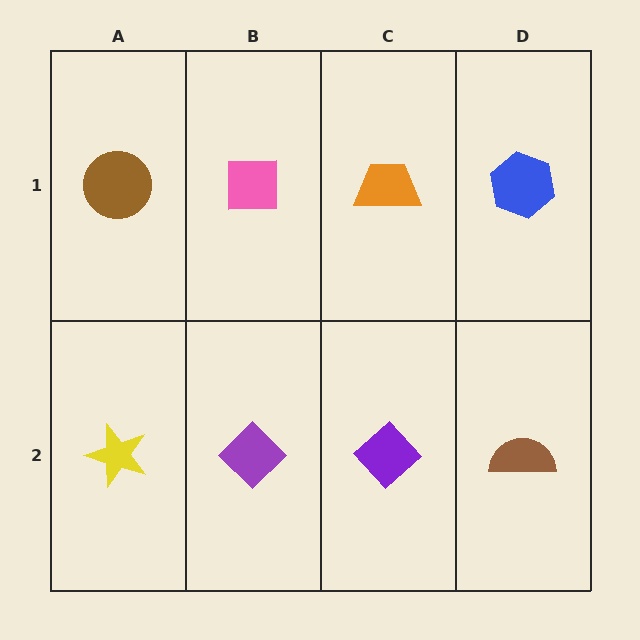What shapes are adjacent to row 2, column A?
A brown circle (row 1, column A), a purple diamond (row 2, column B).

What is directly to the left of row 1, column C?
A pink square.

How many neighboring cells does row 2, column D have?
2.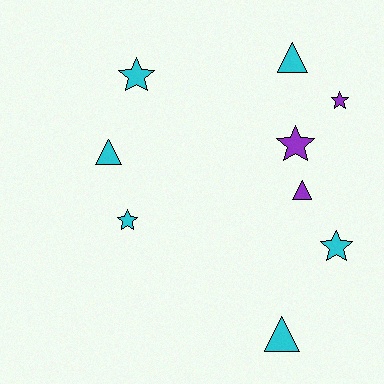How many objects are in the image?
There are 9 objects.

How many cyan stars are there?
There are 3 cyan stars.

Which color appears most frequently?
Cyan, with 6 objects.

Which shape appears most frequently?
Star, with 5 objects.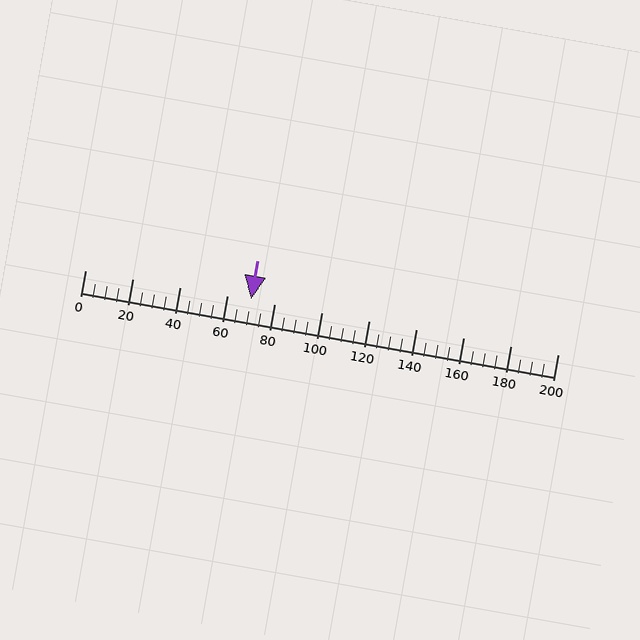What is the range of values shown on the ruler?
The ruler shows values from 0 to 200.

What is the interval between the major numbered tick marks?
The major tick marks are spaced 20 units apart.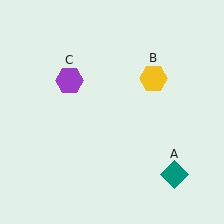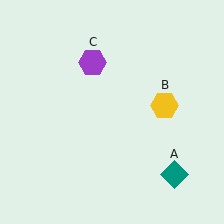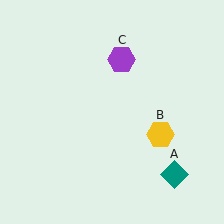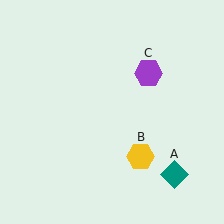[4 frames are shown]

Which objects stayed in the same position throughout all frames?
Teal diamond (object A) remained stationary.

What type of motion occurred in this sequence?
The yellow hexagon (object B), purple hexagon (object C) rotated clockwise around the center of the scene.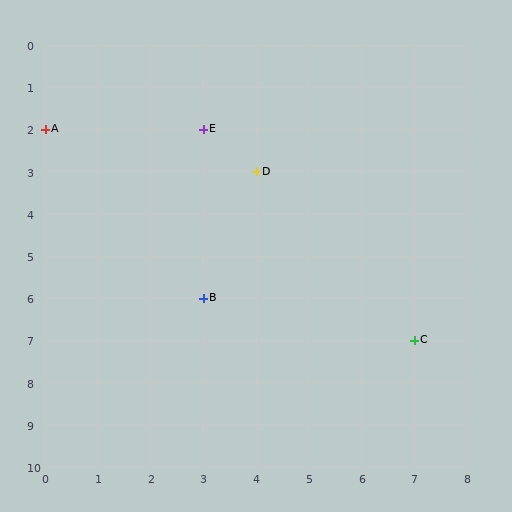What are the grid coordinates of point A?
Point A is at grid coordinates (0, 2).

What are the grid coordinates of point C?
Point C is at grid coordinates (7, 7).